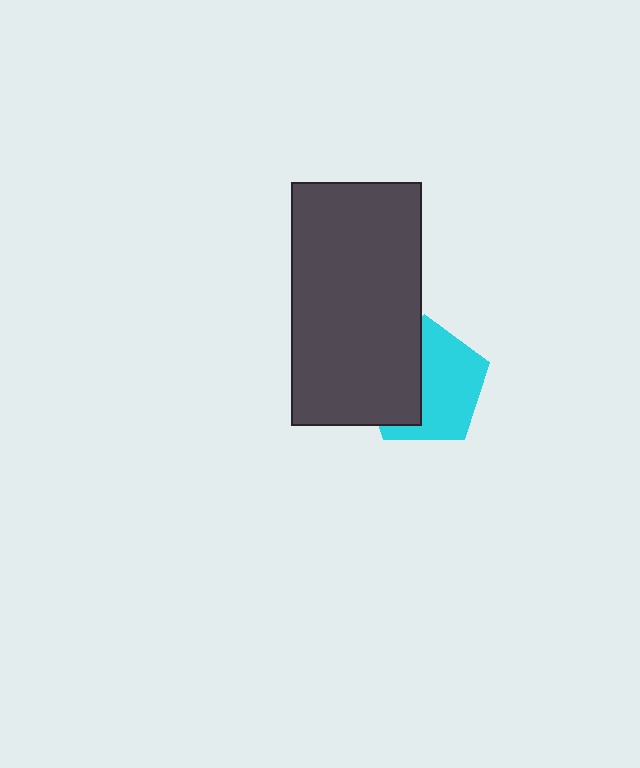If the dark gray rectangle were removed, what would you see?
You would see the complete cyan pentagon.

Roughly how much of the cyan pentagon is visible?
About half of it is visible (roughly 58%).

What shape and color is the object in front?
The object in front is a dark gray rectangle.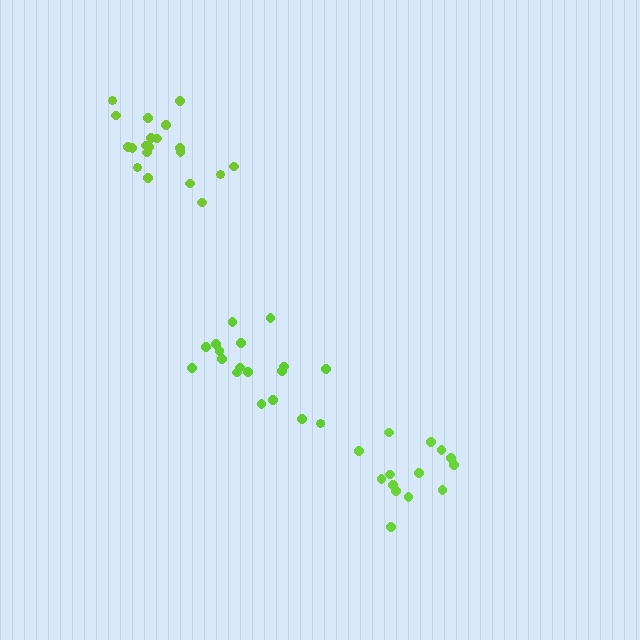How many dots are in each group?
Group 1: 18 dots, Group 2: 14 dots, Group 3: 20 dots (52 total).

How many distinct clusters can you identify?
There are 3 distinct clusters.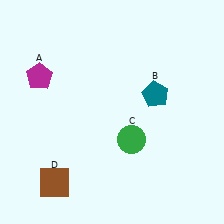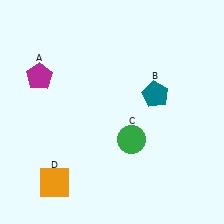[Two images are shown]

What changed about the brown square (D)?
In Image 1, D is brown. In Image 2, it changed to orange.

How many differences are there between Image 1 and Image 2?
There is 1 difference between the two images.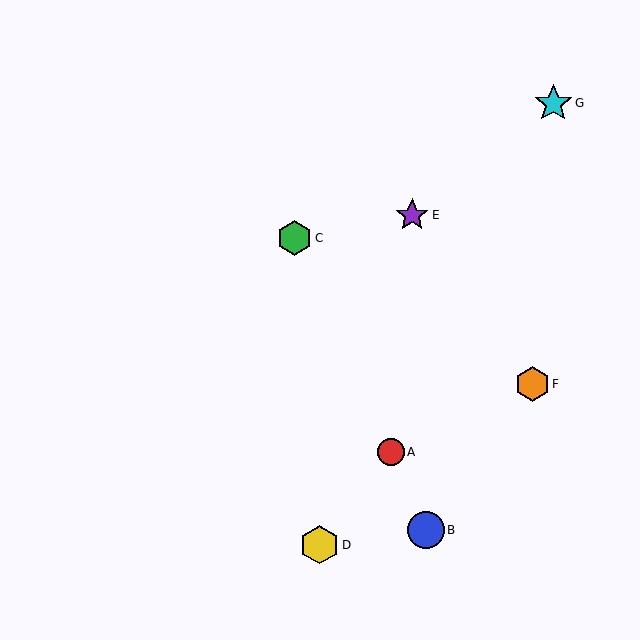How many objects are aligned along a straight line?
3 objects (A, B, C) are aligned along a straight line.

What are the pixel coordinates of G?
Object G is at (553, 103).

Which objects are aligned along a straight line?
Objects A, B, C are aligned along a straight line.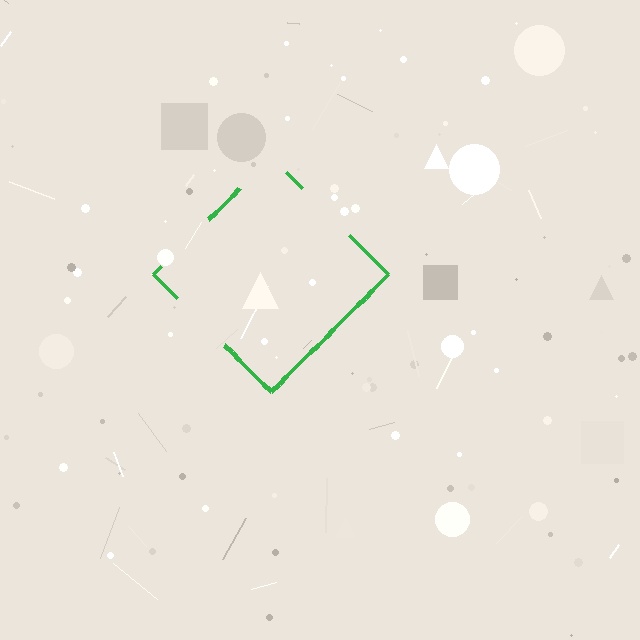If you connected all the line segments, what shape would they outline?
They would outline a diamond.